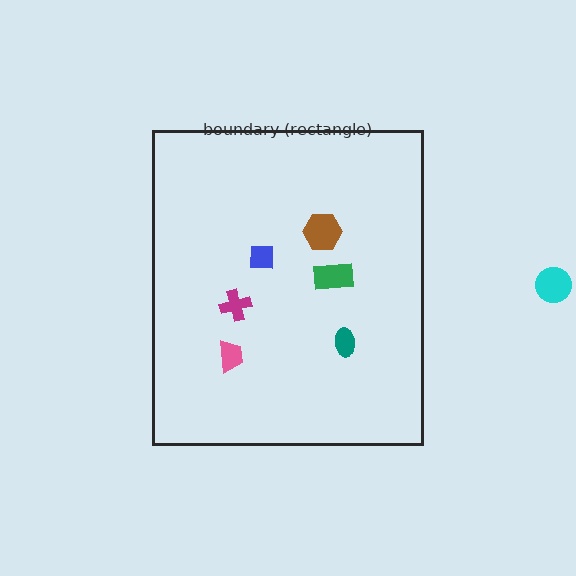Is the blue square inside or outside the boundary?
Inside.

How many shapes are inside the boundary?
6 inside, 1 outside.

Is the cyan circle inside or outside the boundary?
Outside.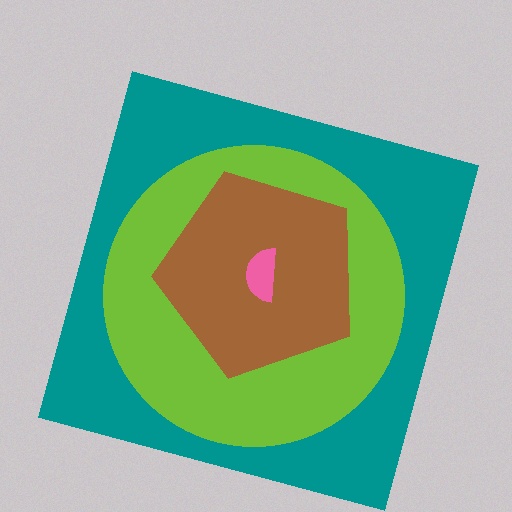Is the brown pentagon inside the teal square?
Yes.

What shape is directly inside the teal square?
The lime circle.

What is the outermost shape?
The teal square.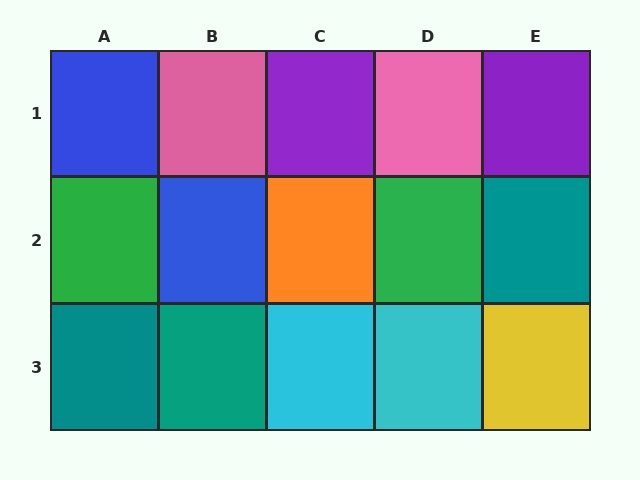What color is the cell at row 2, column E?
Teal.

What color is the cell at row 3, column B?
Teal.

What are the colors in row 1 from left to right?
Blue, pink, purple, pink, purple.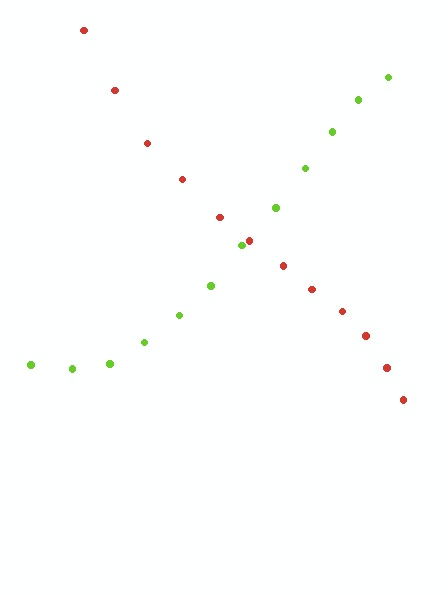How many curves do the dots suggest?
There are 2 distinct paths.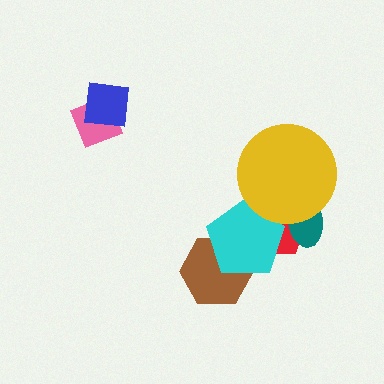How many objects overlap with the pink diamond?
1 object overlaps with the pink diamond.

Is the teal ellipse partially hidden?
Yes, it is partially covered by another shape.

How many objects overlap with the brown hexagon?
1 object overlaps with the brown hexagon.